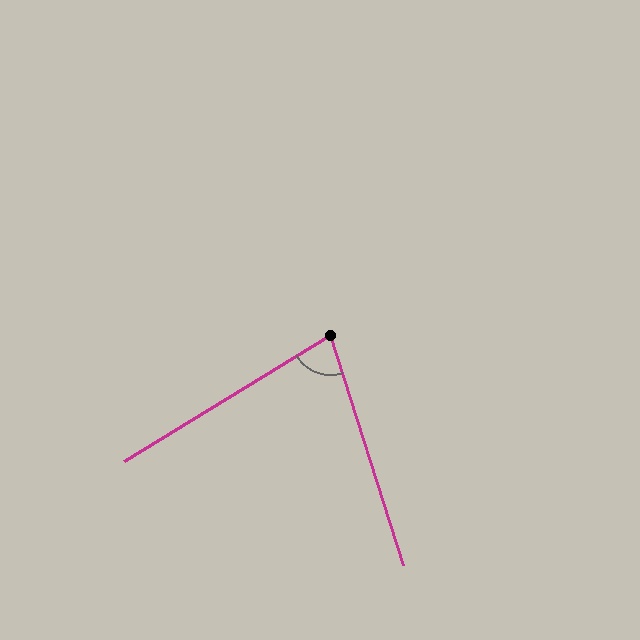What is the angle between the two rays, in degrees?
Approximately 76 degrees.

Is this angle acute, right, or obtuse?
It is acute.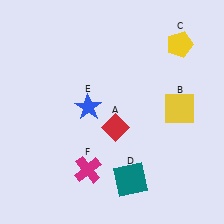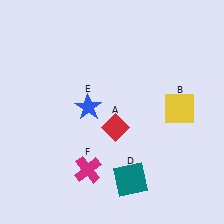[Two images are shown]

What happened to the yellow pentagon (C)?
The yellow pentagon (C) was removed in Image 2. It was in the top-right area of Image 1.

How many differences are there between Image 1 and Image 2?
There is 1 difference between the two images.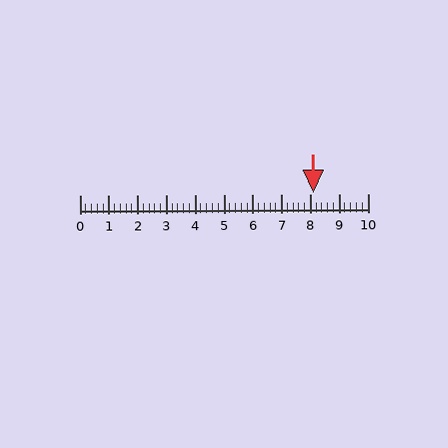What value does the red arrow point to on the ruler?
The red arrow points to approximately 8.1.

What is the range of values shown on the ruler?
The ruler shows values from 0 to 10.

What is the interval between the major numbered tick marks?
The major tick marks are spaced 1 units apart.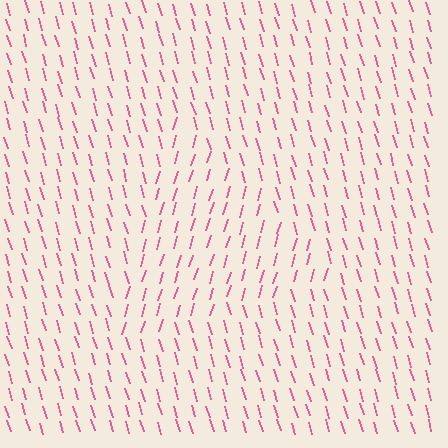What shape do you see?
I see a triangle.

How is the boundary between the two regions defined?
The boundary is defined purely by a change in line orientation (approximately 33 degrees difference). All lines are the same color and thickness.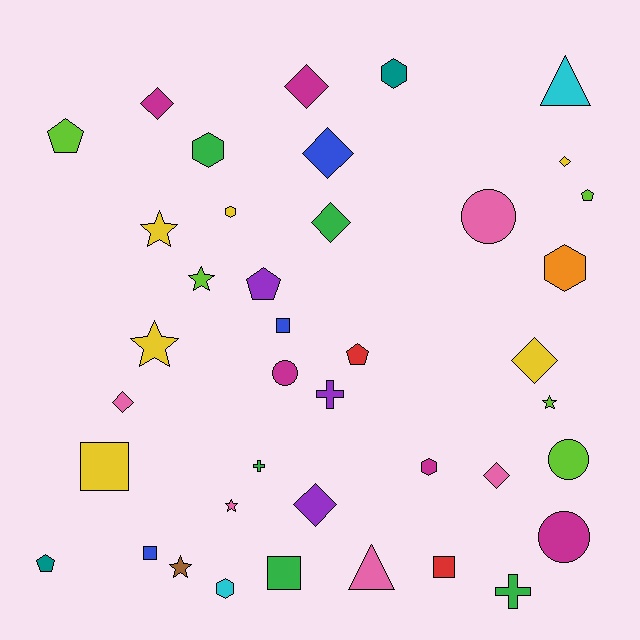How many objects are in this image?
There are 40 objects.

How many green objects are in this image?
There are 5 green objects.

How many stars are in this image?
There are 6 stars.